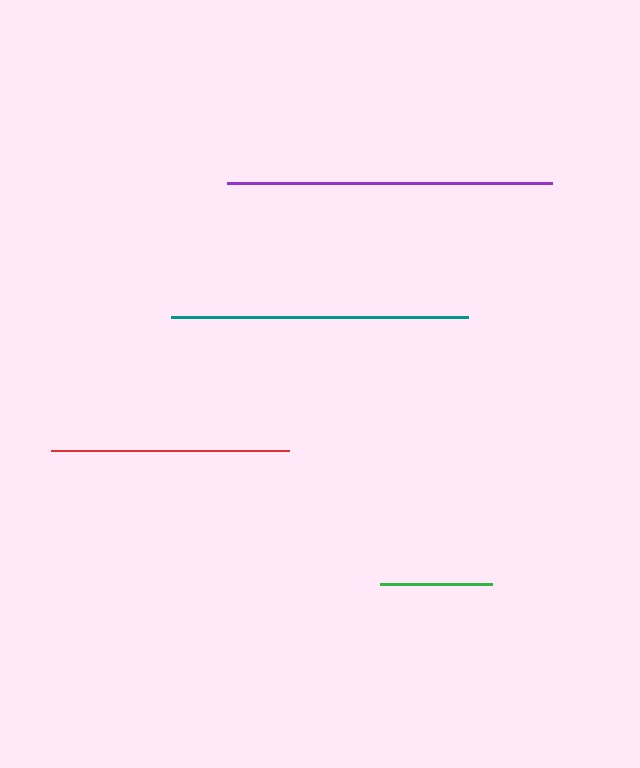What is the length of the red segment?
The red segment is approximately 238 pixels long.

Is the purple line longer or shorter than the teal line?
The purple line is longer than the teal line.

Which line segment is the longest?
The purple line is the longest at approximately 325 pixels.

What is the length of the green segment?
The green segment is approximately 112 pixels long.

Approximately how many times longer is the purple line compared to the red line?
The purple line is approximately 1.4 times the length of the red line.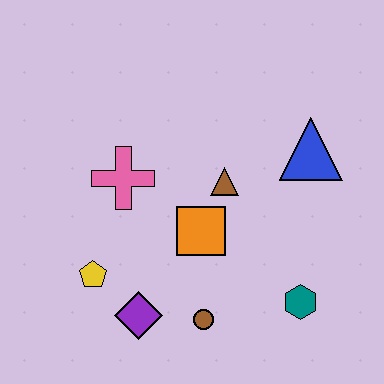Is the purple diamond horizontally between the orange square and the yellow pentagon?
Yes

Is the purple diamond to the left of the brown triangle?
Yes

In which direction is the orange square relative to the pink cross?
The orange square is to the right of the pink cross.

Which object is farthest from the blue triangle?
The yellow pentagon is farthest from the blue triangle.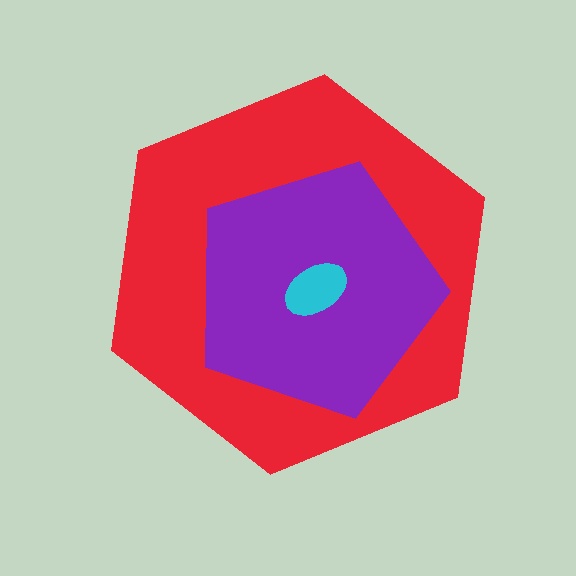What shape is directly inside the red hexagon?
The purple pentagon.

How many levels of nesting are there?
3.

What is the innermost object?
The cyan ellipse.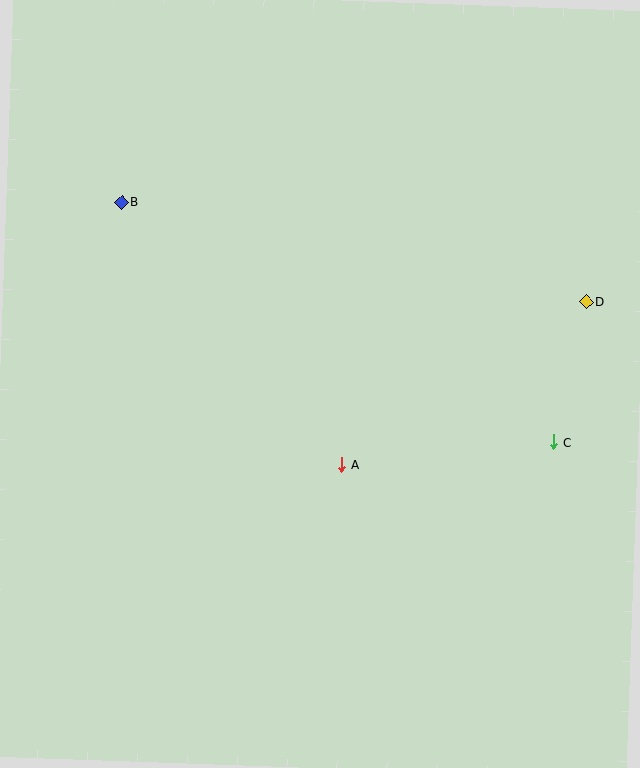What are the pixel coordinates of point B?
Point B is at (122, 202).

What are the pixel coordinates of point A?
Point A is at (342, 465).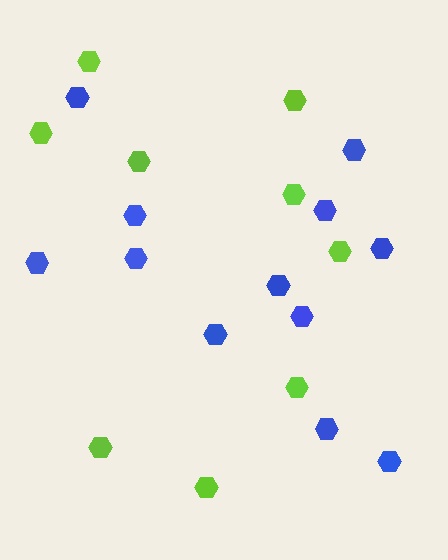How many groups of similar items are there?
There are 2 groups: one group of blue hexagons (12) and one group of lime hexagons (9).